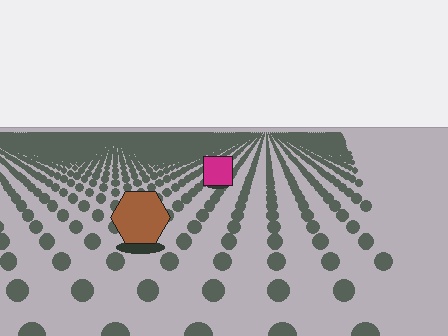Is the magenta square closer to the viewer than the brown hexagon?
No. The brown hexagon is closer — you can tell from the texture gradient: the ground texture is coarser near it.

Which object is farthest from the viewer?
The magenta square is farthest from the viewer. It appears smaller and the ground texture around it is denser.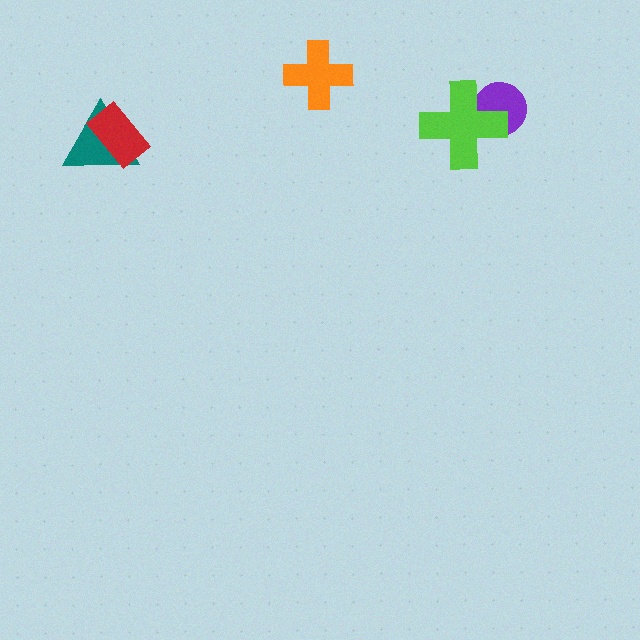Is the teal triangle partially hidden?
Yes, it is partially covered by another shape.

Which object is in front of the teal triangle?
The red rectangle is in front of the teal triangle.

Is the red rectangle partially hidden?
No, no other shape covers it.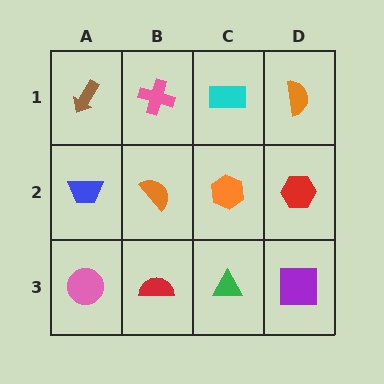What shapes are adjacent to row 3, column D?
A red hexagon (row 2, column D), a green triangle (row 3, column C).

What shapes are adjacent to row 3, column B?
An orange semicircle (row 2, column B), a pink circle (row 3, column A), a green triangle (row 3, column C).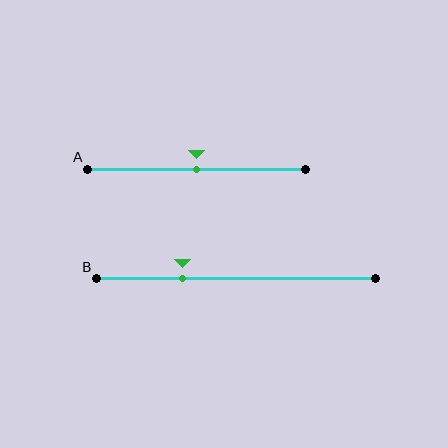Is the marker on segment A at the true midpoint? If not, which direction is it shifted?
Yes, the marker on segment A is at the true midpoint.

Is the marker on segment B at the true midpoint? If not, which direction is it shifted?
No, the marker on segment B is shifted to the left by about 19% of the segment length.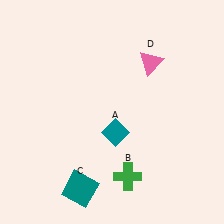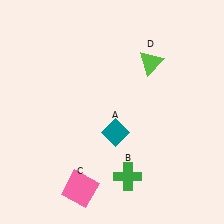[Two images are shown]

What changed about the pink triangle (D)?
In Image 1, D is pink. In Image 2, it changed to lime.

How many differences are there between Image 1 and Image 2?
There are 2 differences between the two images.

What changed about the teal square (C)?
In Image 1, C is teal. In Image 2, it changed to pink.